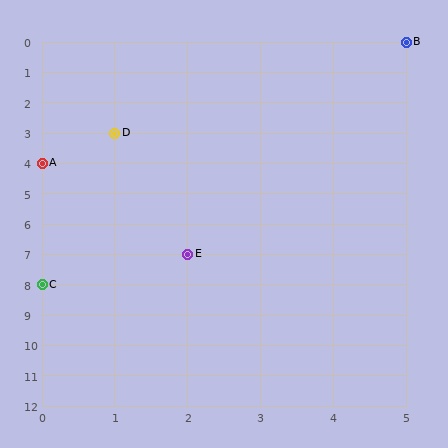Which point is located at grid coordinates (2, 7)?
Point E is at (2, 7).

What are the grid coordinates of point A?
Point A is at grid coordinates (0, 4).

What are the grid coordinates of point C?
Point C is at grid coordinates (0, 8).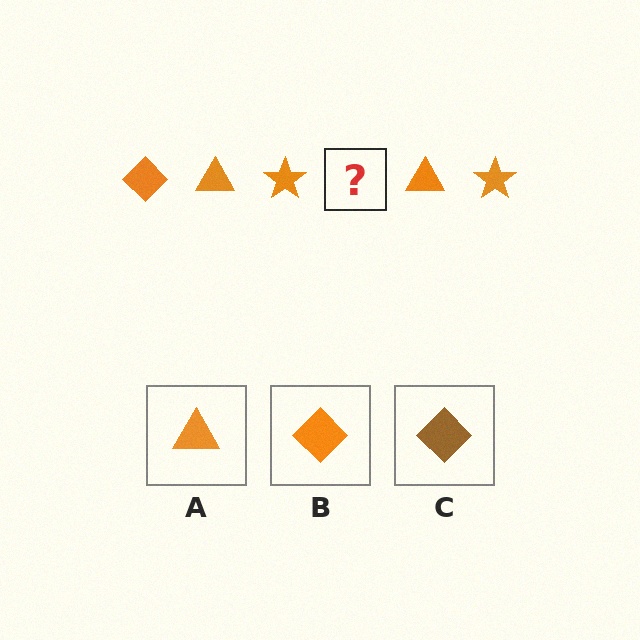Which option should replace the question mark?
Option B.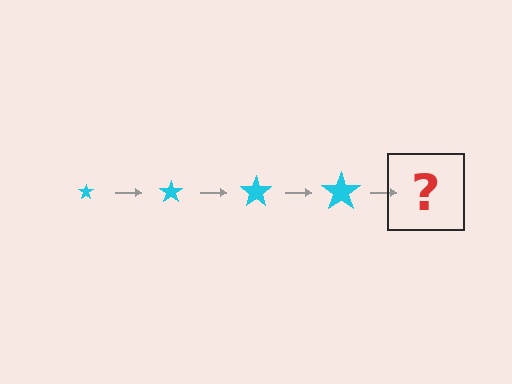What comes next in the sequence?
The next element should be a cyan star, larger than the previous one.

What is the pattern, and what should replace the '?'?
The pattern is that the star gets progressively larger each step. The '?' should be a cyan star, larger than the previous one.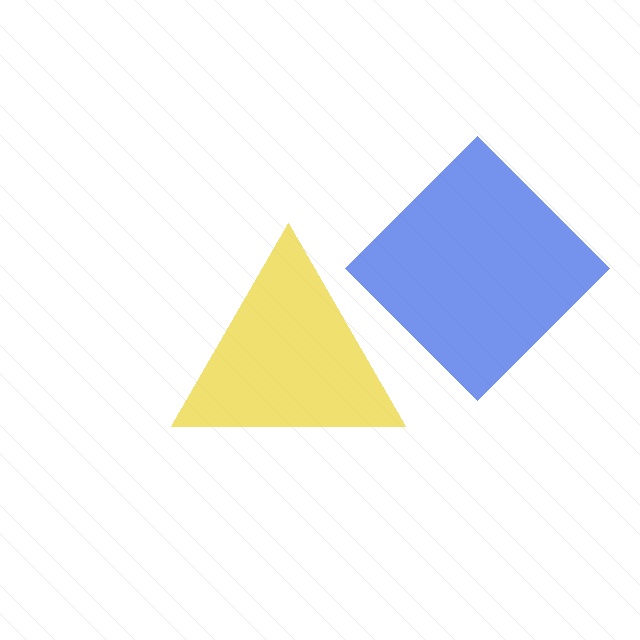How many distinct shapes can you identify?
There are 2 distinct shapes: a blue diamond, a yellow triangle.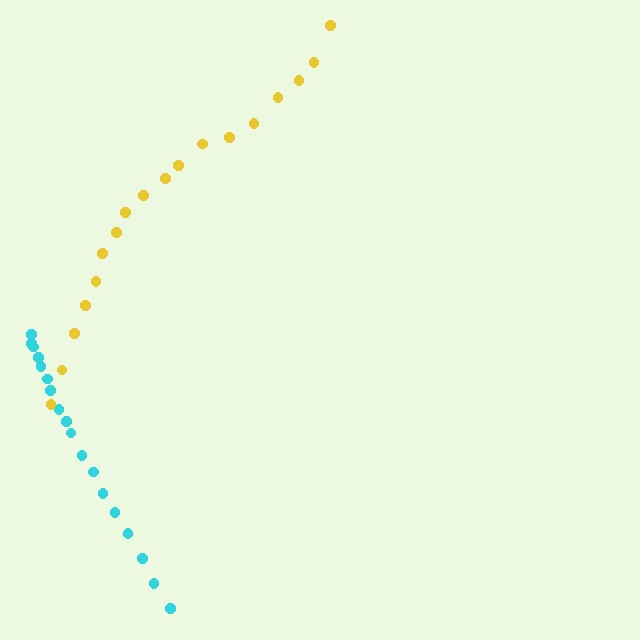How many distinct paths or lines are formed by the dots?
There are 2 distinct paths.